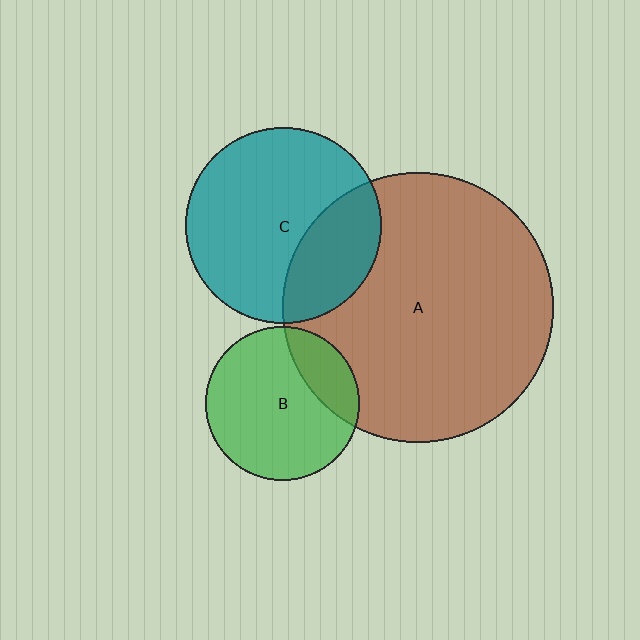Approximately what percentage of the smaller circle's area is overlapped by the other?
Approximately 30%.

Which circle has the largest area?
Circle A (brown).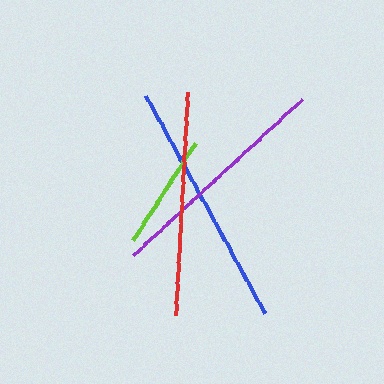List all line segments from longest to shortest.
From longest to shortest: blue, purple, red, lime.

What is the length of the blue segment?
The blue segment is approximately 247 pixels long.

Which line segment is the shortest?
The lime line is the shortest at approximately 116 pixels.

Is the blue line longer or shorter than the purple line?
The blue line is longer than the purple line.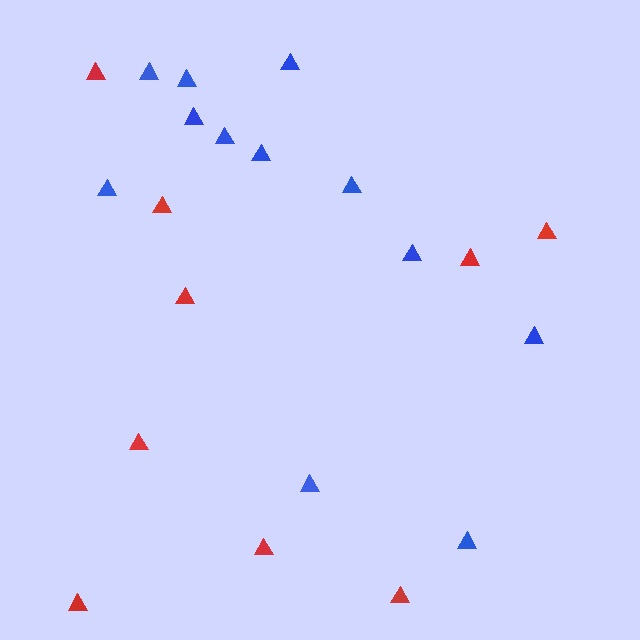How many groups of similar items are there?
There are 2 groups: one group of red triangles (9) and one group of blue triangles (12).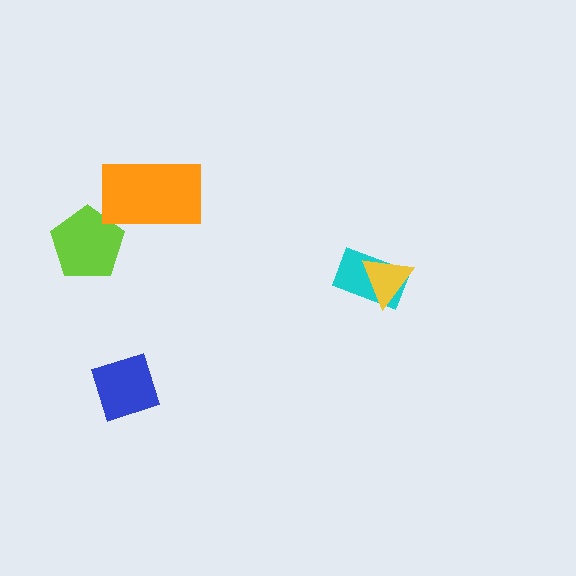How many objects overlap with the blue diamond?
0 objects overlap with the blue diamond.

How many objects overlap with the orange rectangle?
0 objects overlap with the orange rectangle.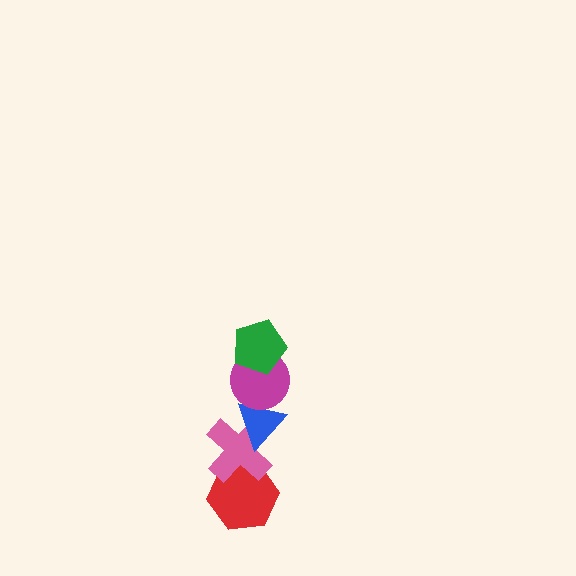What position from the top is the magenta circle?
The magenta circle is 2nd from the top.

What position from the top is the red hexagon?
The red hexagon is 5th from the top.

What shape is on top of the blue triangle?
The magenta circle is on top of the blue triangle.